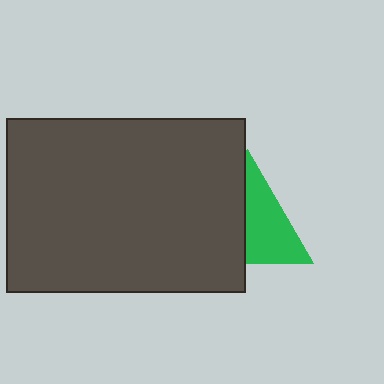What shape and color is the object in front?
The object in front is a dark gray rectangle.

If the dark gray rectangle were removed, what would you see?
You would see the complete green triangle.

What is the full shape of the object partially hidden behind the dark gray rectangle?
The partially hidden object is a green triangle.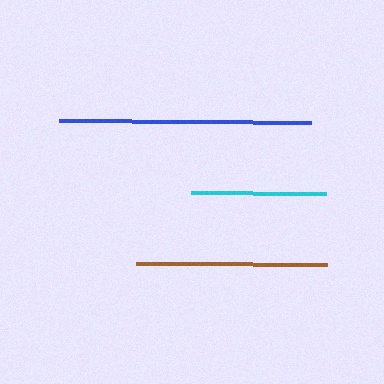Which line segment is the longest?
The blue line is the longest at approximately 252 pixels.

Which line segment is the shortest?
The cyan line is the shortest at approximately 135 pixels.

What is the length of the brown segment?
The brown segment is approximately 191 pixels long.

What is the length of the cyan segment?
The cyan segment is approximately 135 pixels long.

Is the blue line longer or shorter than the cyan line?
The blue line is longer than the cyan line.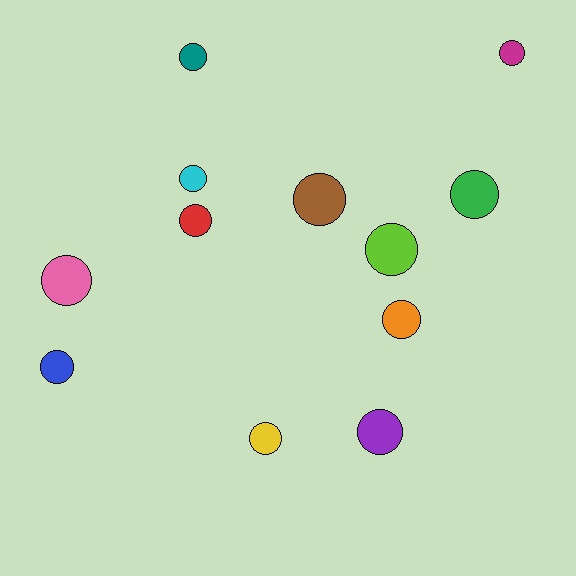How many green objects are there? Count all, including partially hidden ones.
There is 1 green object.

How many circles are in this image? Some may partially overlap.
There are 12 circles.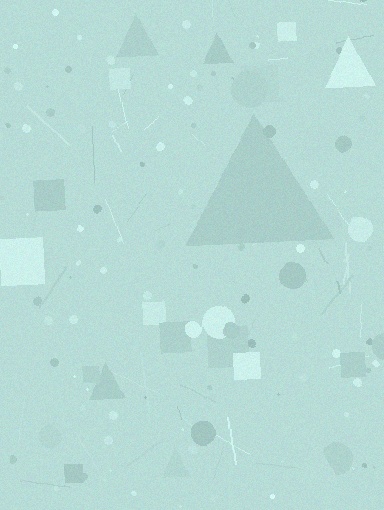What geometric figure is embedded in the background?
A triangle is embedded in the background.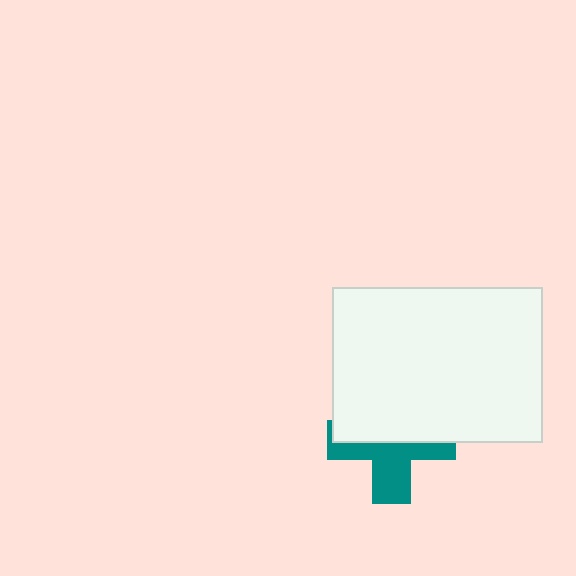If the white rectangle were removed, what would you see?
You would see the complete teal cross.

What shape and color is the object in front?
The object in front is a white rectangle.